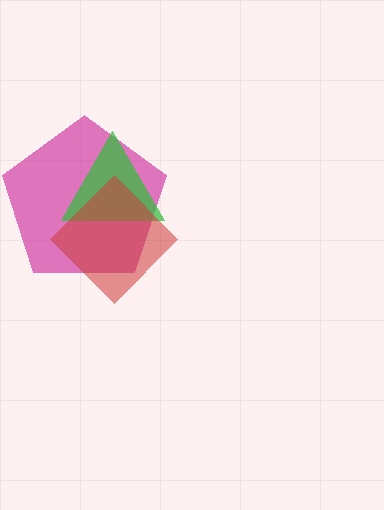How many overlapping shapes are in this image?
There are 3 overlapping shapes in the image.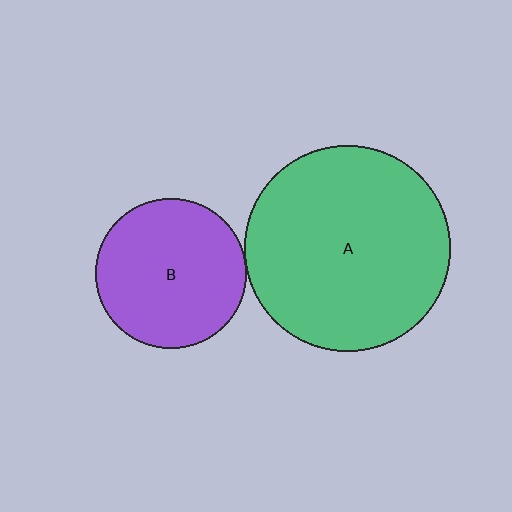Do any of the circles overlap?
No, none of the circles overlap.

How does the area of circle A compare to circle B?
Approximately 1.9 times.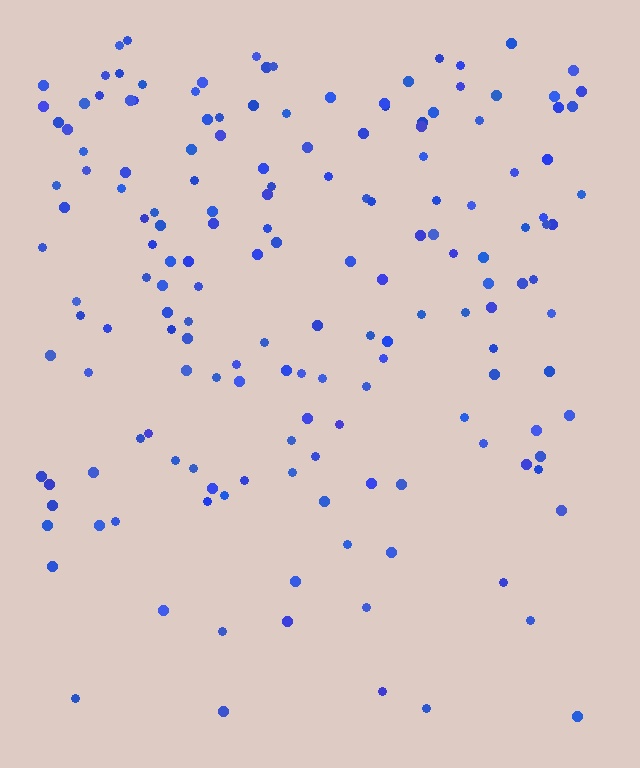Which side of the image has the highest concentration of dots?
The top.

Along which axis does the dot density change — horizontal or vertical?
Vertical.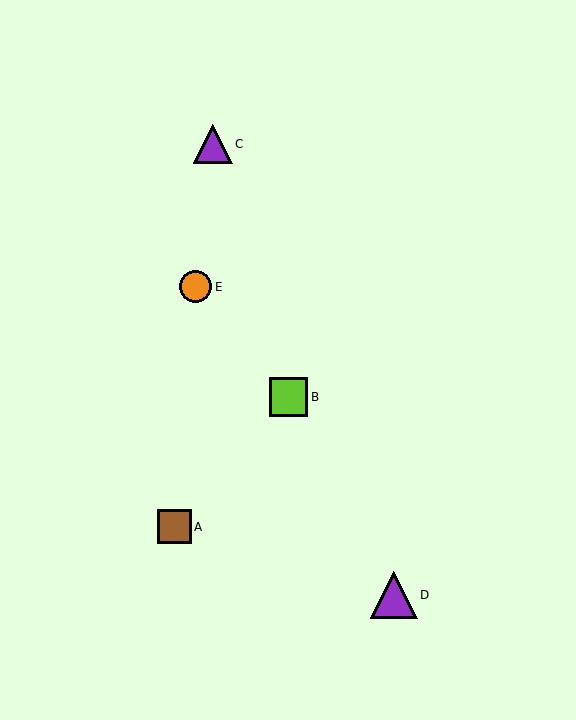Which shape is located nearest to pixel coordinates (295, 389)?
The lime square (labeled B) at (288, 397) is nearest to that location.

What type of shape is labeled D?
Shape D is a purple triangle.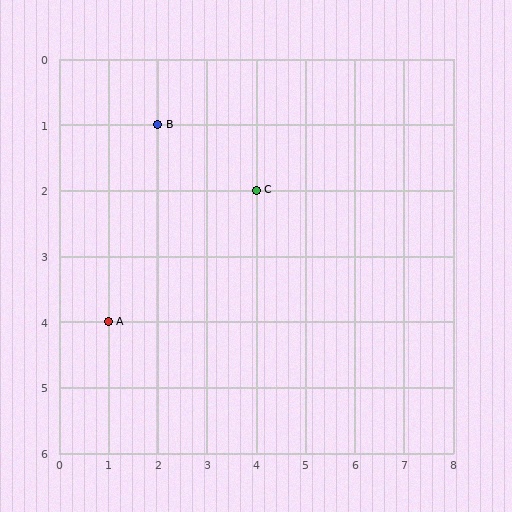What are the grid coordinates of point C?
Point C is at grid coordinates (4, 2).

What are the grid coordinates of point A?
Point A is at grid coordinates (1, 4).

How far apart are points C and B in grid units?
Points C and B are 2 columns and 1 row apart (about 2.2 grid units diagonally).